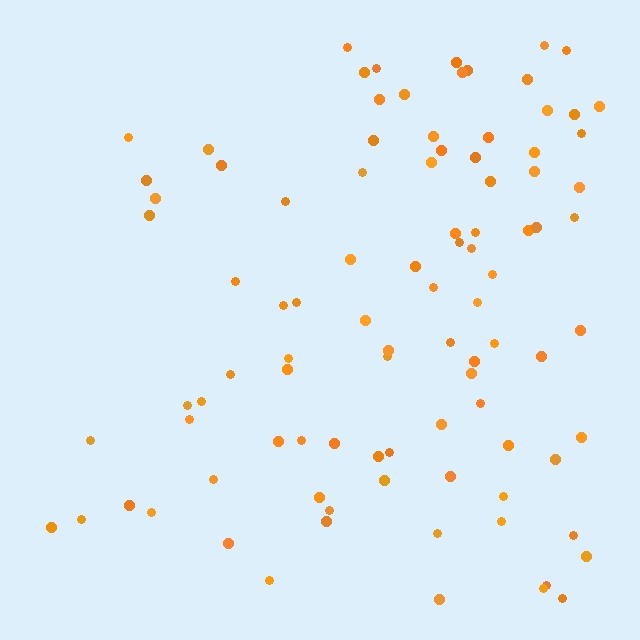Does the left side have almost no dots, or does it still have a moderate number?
Still a moderate number, just noticeably fewer than the right.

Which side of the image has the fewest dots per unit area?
The left.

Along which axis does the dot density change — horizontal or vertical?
Horizontal.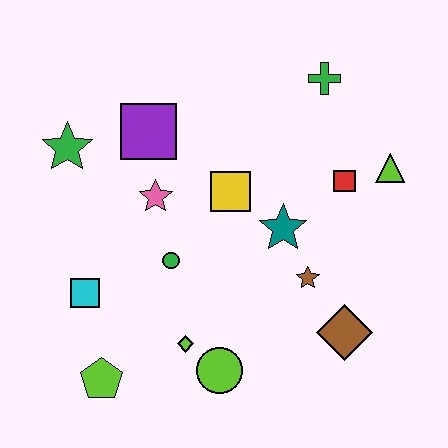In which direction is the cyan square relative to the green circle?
The cyan square is to the left of the green circle.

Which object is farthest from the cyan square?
The lime triangle is farthest from the cyan square.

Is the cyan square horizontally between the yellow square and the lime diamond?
No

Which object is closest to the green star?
The purple square is closest to the green star.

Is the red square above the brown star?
Yes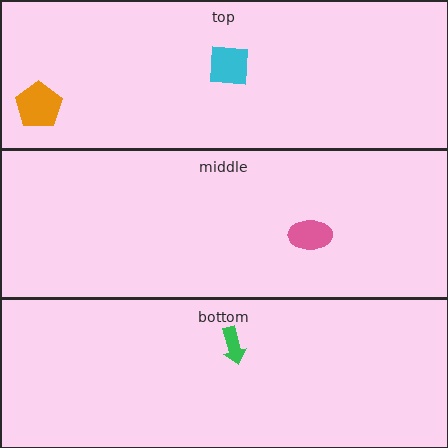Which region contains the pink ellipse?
The middle region.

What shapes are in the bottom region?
The green arrow.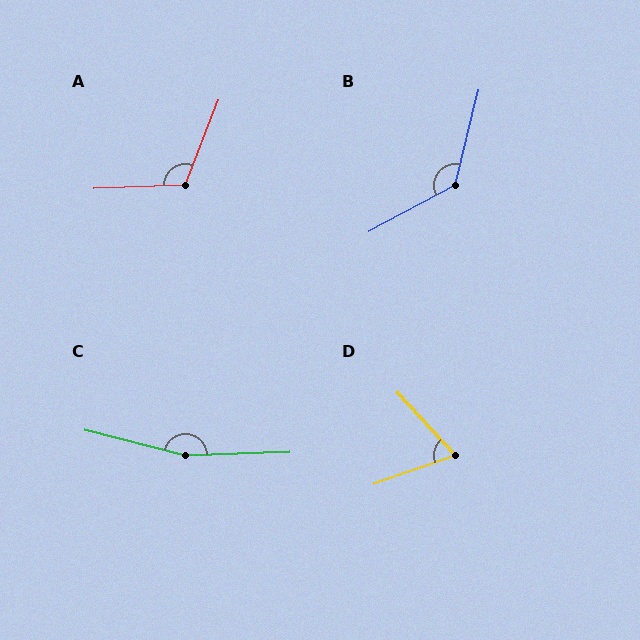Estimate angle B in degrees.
Approximately 132 degrees.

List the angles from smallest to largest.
D (67°), A (113°), B (132°), C (164°).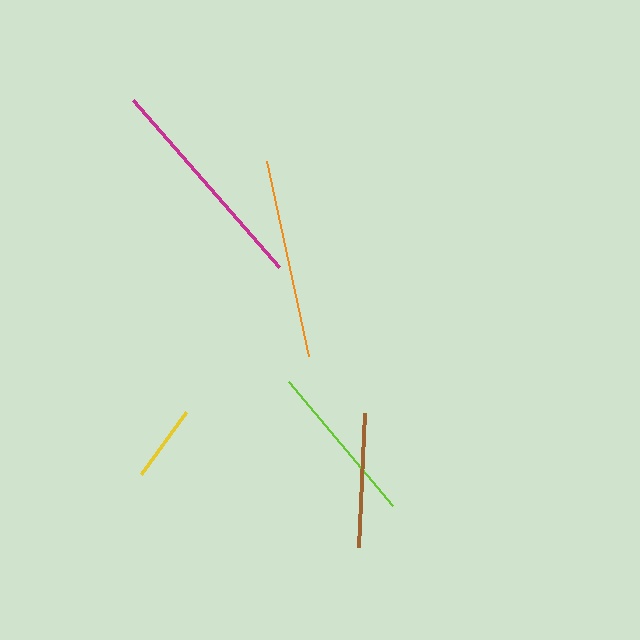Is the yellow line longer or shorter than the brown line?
The brown line is longer than the yellow line.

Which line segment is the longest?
The magenta line is the longest at approximately 222 pixels.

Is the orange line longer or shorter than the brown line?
The orange line is longer than the brown line.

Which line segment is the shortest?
The yellow line is the shortest at approximately 76 pixels.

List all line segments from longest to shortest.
From longest to shortest: magenta, orange, lime, brown, yellow.